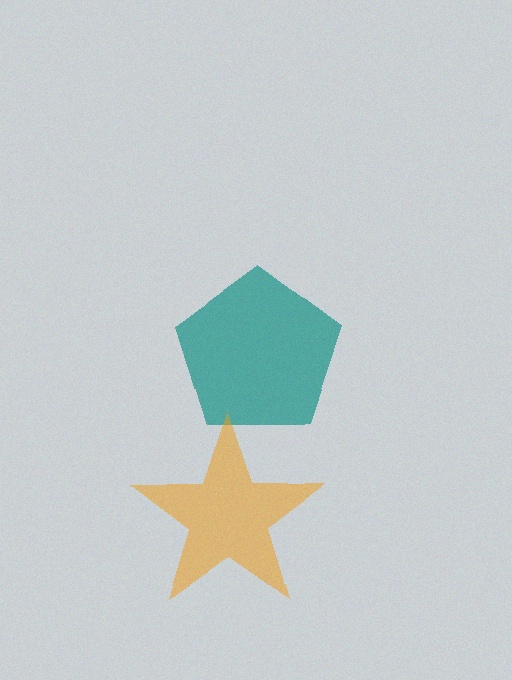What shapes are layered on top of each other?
The layered shapes are: a teal pentagon, an orange star.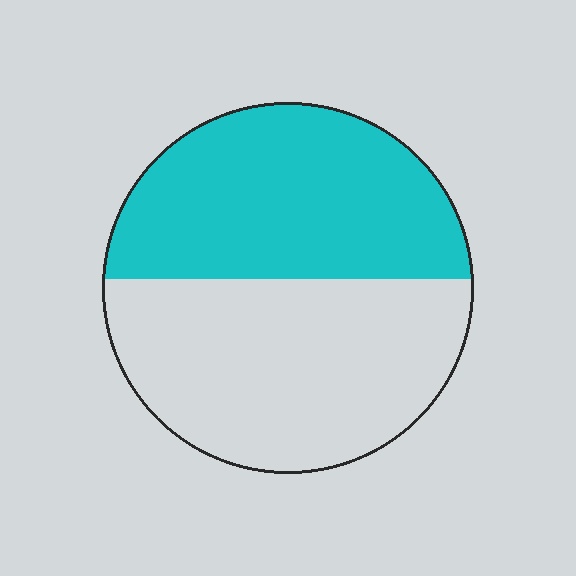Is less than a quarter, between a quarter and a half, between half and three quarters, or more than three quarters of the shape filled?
Between a quarter and a half.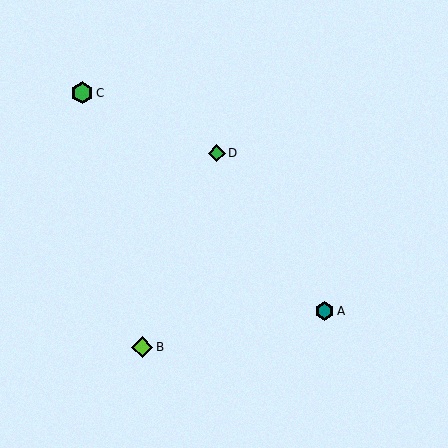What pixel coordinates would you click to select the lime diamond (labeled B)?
Click at (142, 347) to select the lime diamond B.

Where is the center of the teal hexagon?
The center of the teal hexagon is at (325, 311).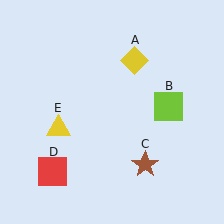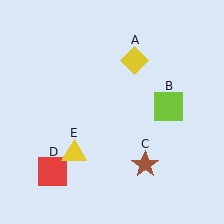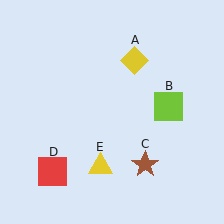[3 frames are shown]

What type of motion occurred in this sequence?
The yellow triangle (object E) rotated counterclockwise around the center of the scene.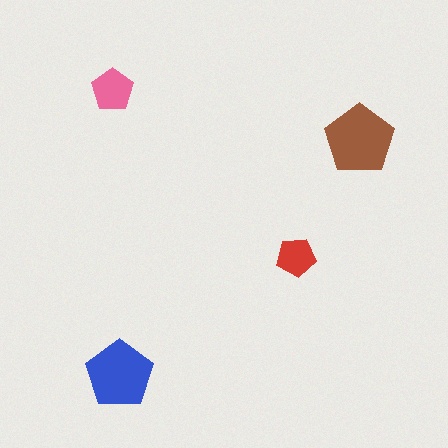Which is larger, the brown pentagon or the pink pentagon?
The brown one.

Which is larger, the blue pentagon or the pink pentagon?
The blue one.